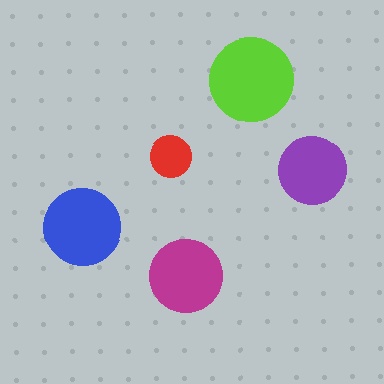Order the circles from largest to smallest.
the lime one, the blue one, the magenta one, the purple one, the red one.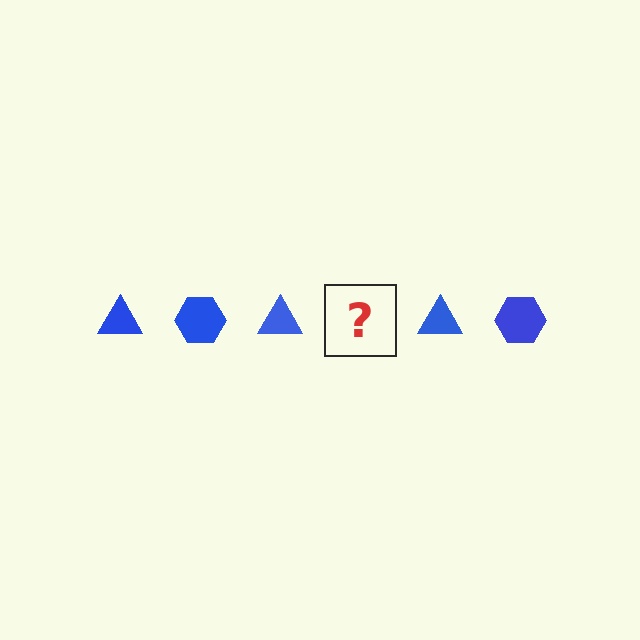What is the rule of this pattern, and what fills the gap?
The rule is that the pattern cycles through triangle, hexagon shapes in blue. The gap should be filled with a blue hexagon.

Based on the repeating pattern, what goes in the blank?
The blank should be a blue hexagon.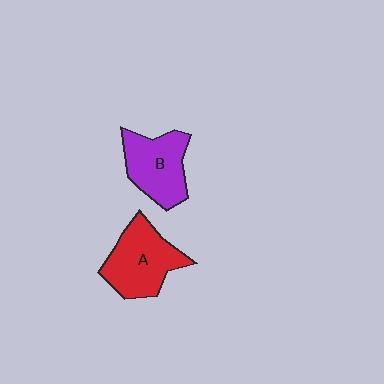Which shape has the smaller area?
Shape B (purple).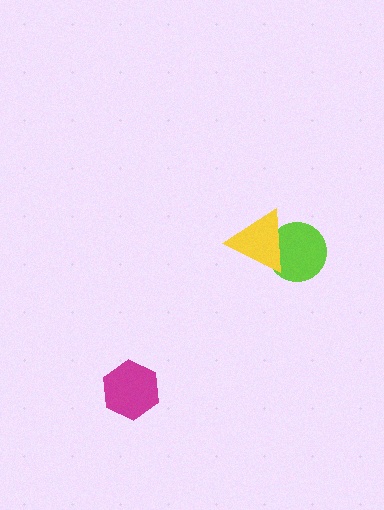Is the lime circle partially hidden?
Yes, it is partially covered by another shape.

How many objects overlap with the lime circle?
1 object overlaps with the lime circle.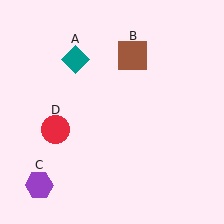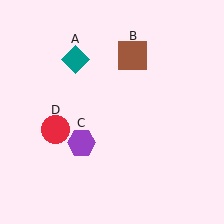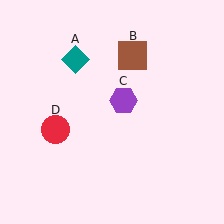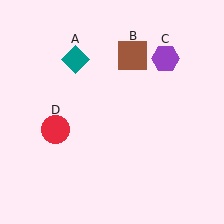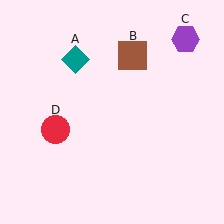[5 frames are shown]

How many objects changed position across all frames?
1 object changed position: purple hexagon (object C).